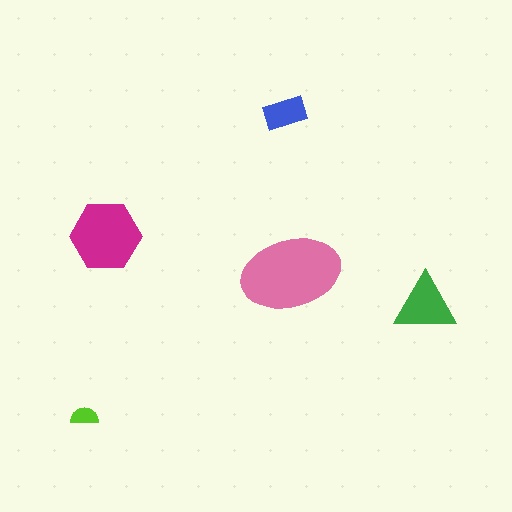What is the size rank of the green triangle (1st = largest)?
3rd.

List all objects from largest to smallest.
The pink ellipse, the magenta hexagon, the green triangle, the blue rectangle, the lime semicircle.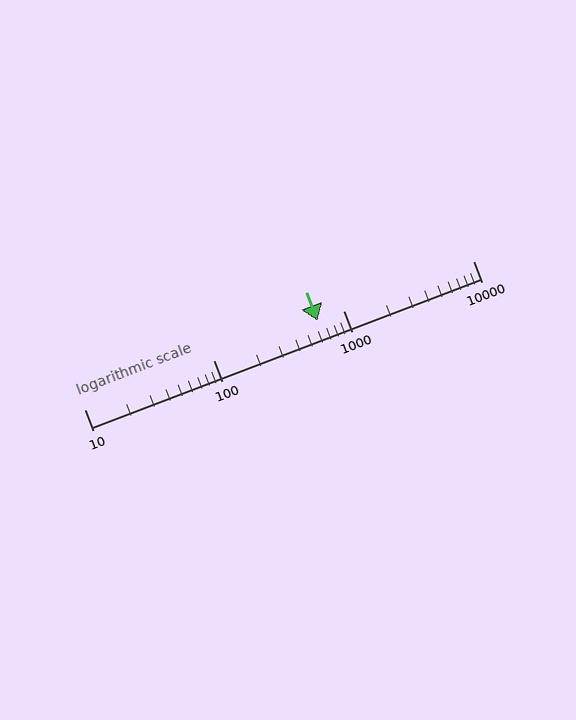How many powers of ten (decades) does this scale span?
The scale spans 3 decades, from 10 to 10000.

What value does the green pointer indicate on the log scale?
The pointer indicates approximately 630.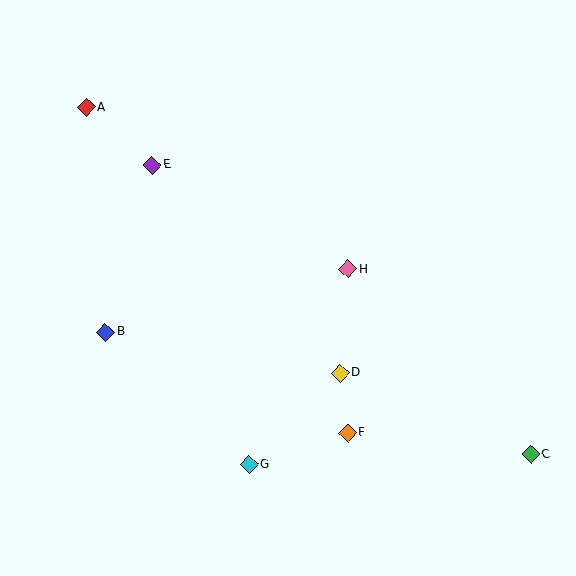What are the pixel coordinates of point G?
Point G is at (249, 465).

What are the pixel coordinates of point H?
Point H is at (348, 269).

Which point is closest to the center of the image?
Point H at (348, 269) is closest to the center.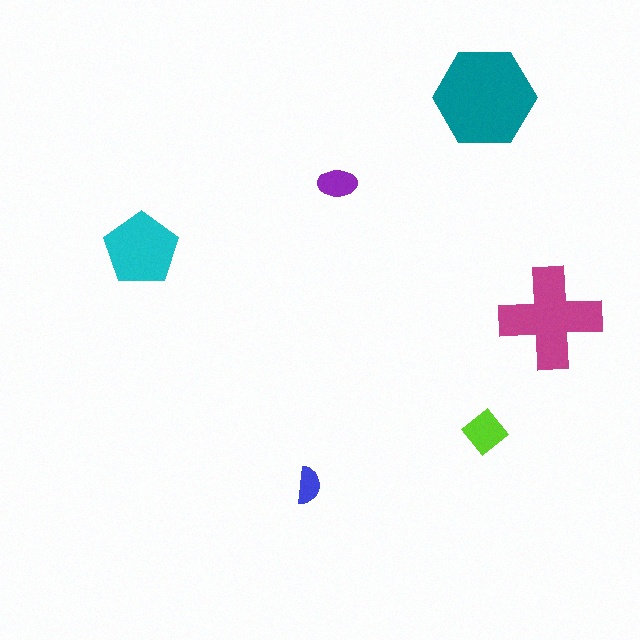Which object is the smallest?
The blue semicircle.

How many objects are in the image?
There are 6 objects in the image.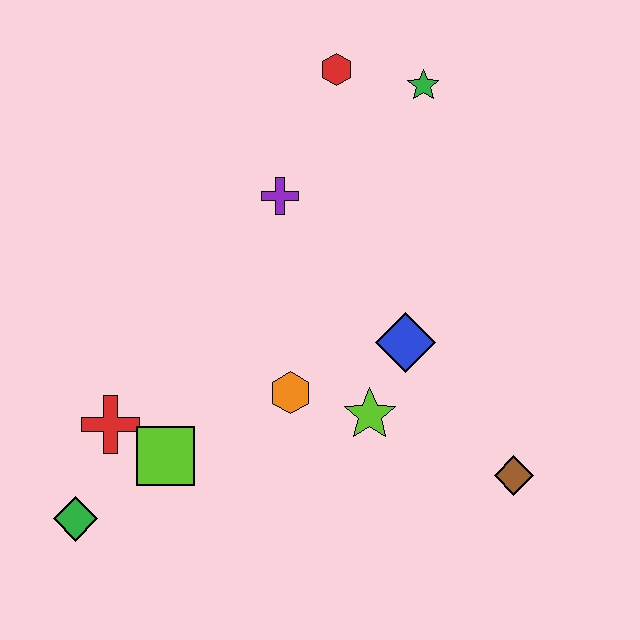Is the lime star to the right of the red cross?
Yes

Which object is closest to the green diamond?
The red cross is closest to the green diamond.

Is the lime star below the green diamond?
No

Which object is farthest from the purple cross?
The green diamond is farthest from the purple cross.